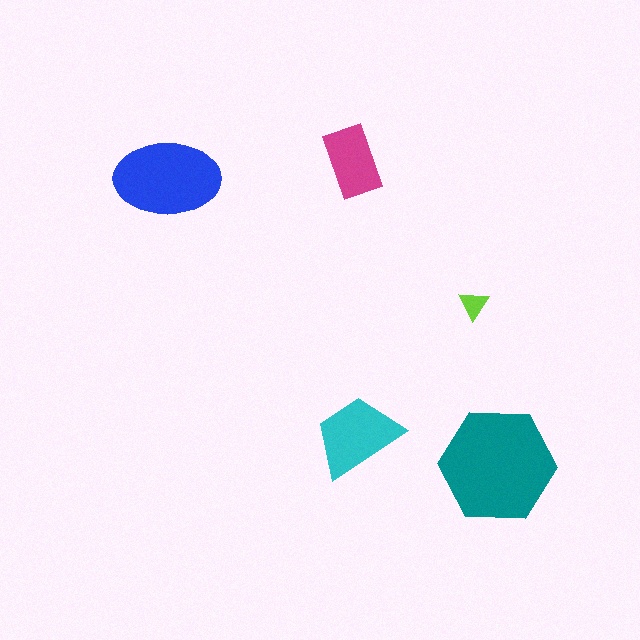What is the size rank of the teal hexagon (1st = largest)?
1st.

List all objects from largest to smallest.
The teal hexagon, the blue ellipse, the cyan trapezoid, the magenta rectangle, the lime triangle.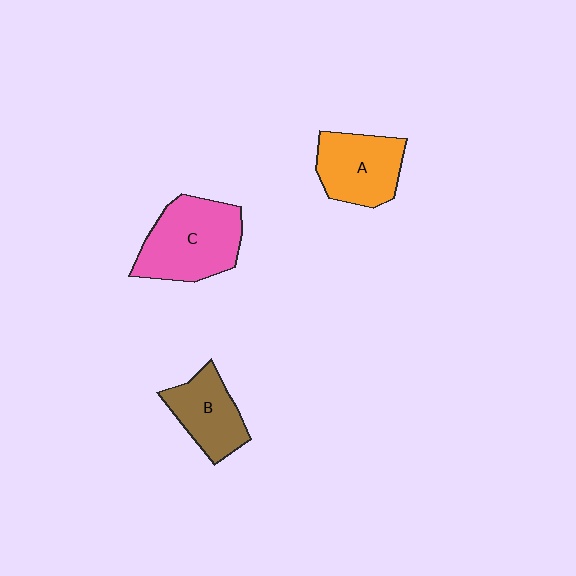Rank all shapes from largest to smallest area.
From largest to smallest: C (pink), A (orange), B (brown).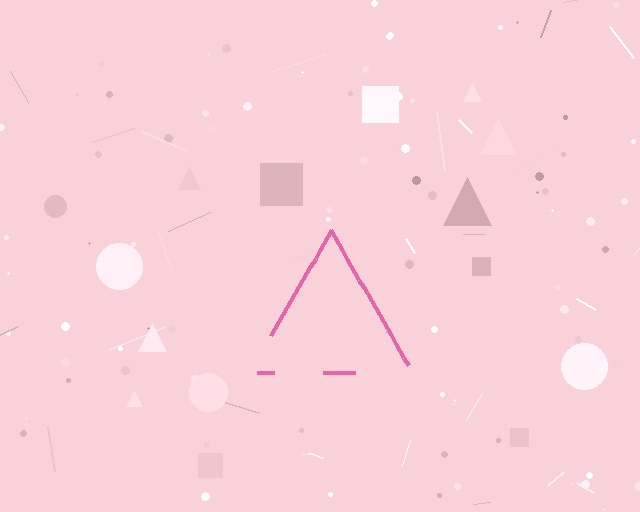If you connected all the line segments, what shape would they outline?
They would outline a triangle.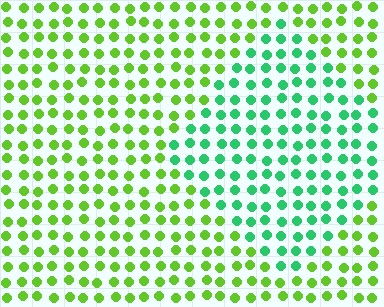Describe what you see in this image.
The image is filled with small lime elements in a uniform arrangement. A diamond-shaped region is visible where the elements are tinted to a slightly different hue, forming a subtle color boundary.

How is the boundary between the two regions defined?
The boundary is defined purely by a slight shift in hue (about 46 degrees). Spacing, size, and orientation are identical on both sides.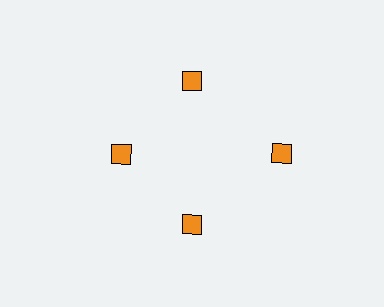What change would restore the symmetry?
The symmetry would be restored by moving it inward, back onto the ring so that all 4 diamonds sit at equal angles and equal distance from the center.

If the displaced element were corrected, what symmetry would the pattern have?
It would have 4-fold rotational symmetry — the pattern would map onto itself every 90 degrees.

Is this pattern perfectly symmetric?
No. The 4 orange diamonds are arranged in a ring, but one element near the 3 o'clock position is pushed outward from the center, breaking the 4-fold rotational symmetry.